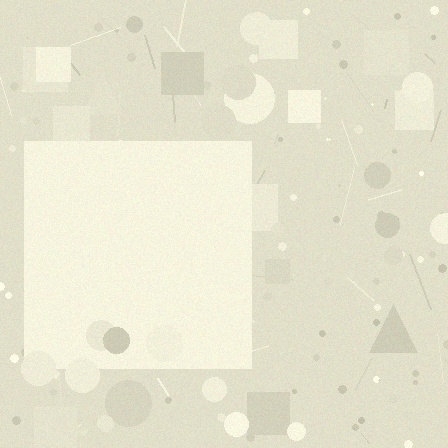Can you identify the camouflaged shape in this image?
The camouflaged shape is a square.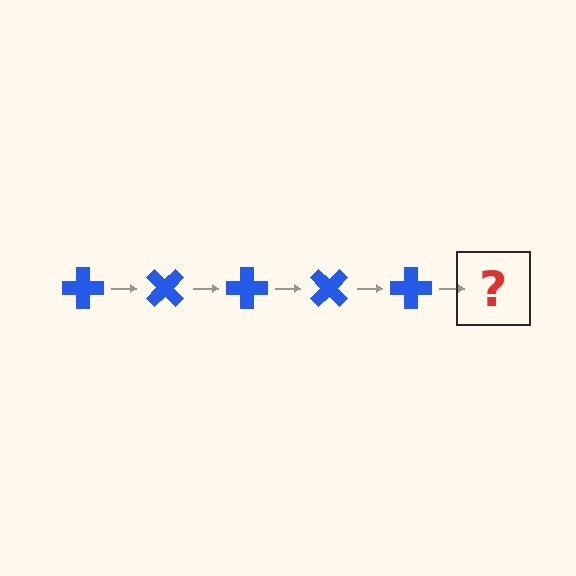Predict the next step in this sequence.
The next step is a blue cross rotated 225 degrees.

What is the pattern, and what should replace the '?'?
The pattern is that the cross rotates 45 degrees each step. The '?' should be a blue cross rotated 225 degrees.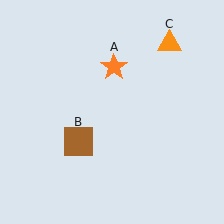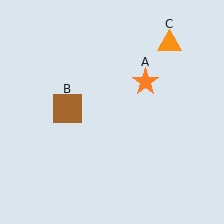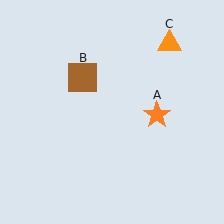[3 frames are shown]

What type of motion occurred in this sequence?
The orange star (object A), brown square (object B) rotated clockwise around the center of the scene.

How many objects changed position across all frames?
2 objects changed position: orange star (object A), brown square (object B).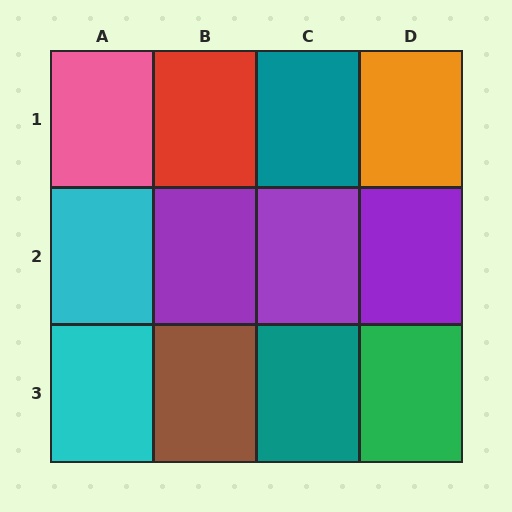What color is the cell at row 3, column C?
Teal.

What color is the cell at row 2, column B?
Purple.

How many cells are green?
1 cell is green.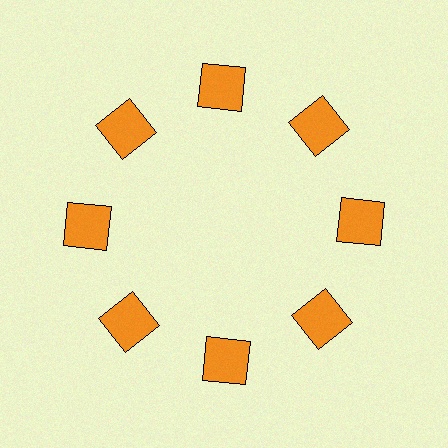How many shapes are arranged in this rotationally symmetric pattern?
There are 8 shapes, arranged in 8 groups of 1.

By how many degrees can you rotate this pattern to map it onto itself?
The pattern maps onto itself every 45 degrees of rotation.